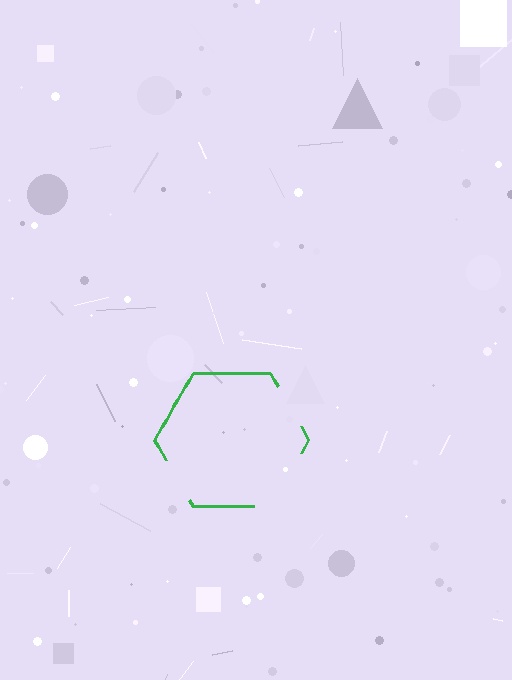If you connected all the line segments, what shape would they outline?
They would outline a hexagon.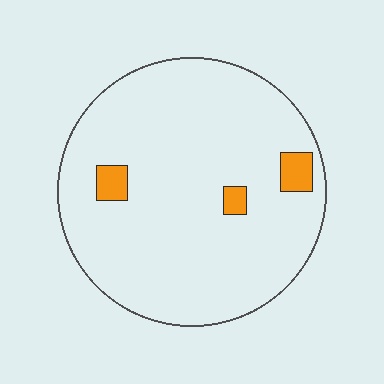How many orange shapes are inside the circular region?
3.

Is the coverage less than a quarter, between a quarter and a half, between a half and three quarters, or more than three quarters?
Less than a quarter.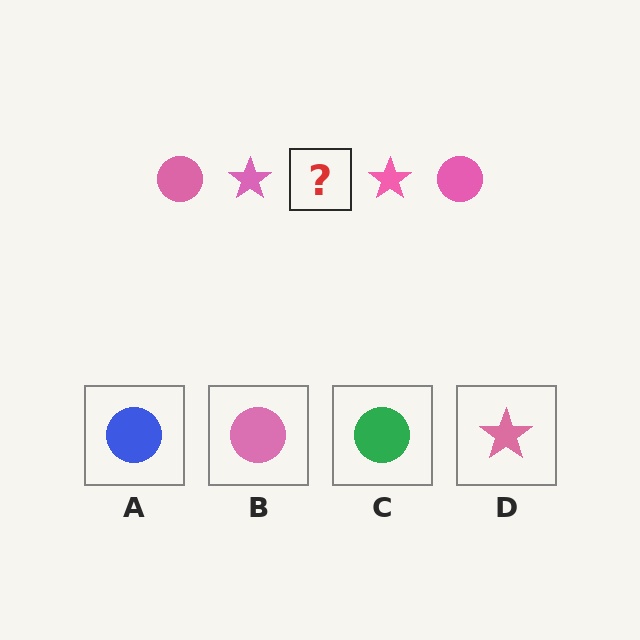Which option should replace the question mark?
Option B.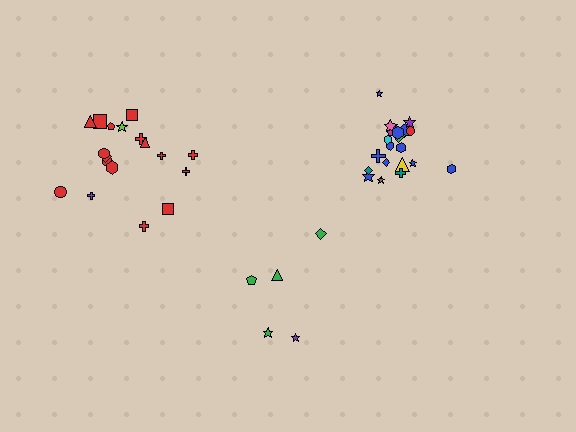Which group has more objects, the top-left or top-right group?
The top-right group.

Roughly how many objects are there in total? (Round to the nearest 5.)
Roughly 45 objects in total.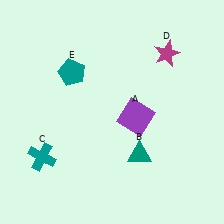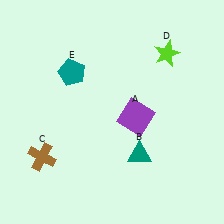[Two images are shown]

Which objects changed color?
C changed from teal to brown. D changed from magenta to lime.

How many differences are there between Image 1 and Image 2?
There are 2 differences between the two images.